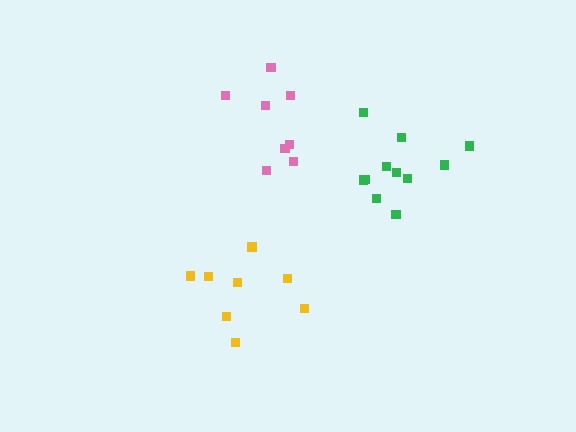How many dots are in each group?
Group 1: 11 dots, Group 2: 8 dots, Group 3: 8 dots (27 total).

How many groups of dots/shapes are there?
There are 3 groups.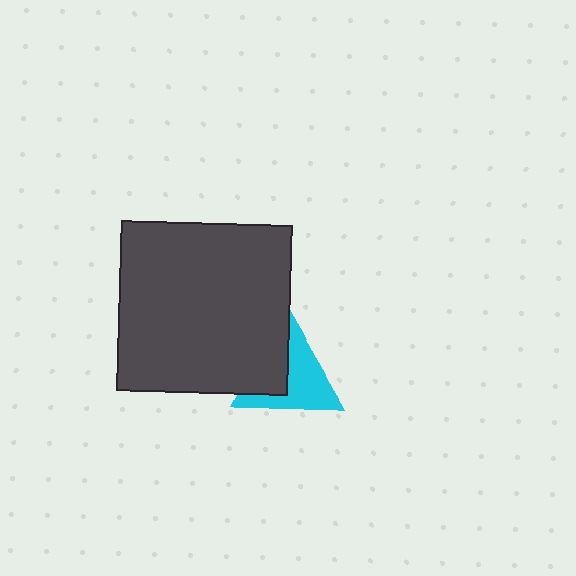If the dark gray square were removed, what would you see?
You would see the complete cyan triangle.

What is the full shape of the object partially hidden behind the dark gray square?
The partially hidden object is a cyan triangle.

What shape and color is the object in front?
The object in front is a dark gray square.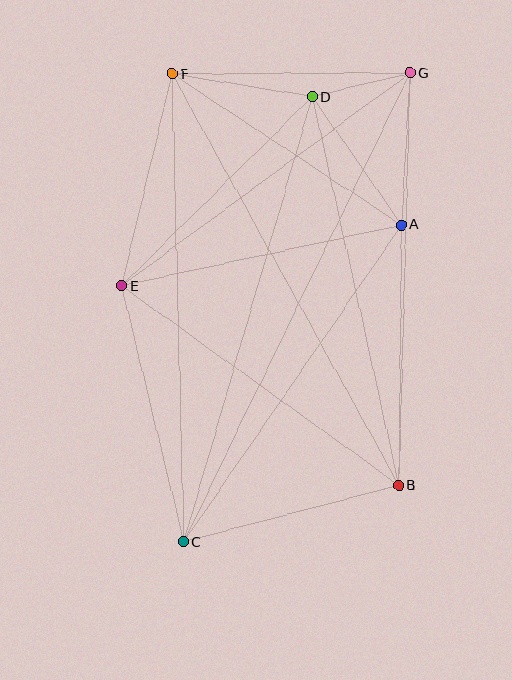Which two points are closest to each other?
Points D and G are closest to each other.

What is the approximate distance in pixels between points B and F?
The distance between B and F is approximately 470 pixels.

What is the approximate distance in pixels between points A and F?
The distance between A and F is approximately 274 pixels.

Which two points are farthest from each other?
Points C and G are farthest from each other.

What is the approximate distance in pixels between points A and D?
The distance between A and D is approximately 156 pixels.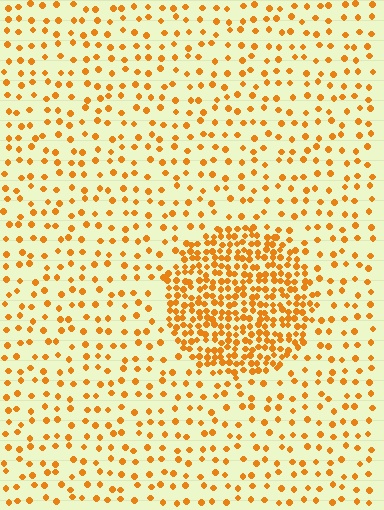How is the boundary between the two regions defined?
The boundary is defined by a change in element density (approximately 3.0x ratio). All elements are the same color, size, and shape.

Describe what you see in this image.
The image contains small orange elements arranged at two different densities. A circle-shaped region is visible where the elements are more densely packed than the surrounding area.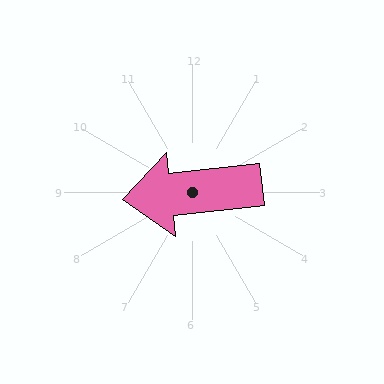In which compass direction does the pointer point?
West.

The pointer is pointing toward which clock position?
Roughly 9 o'clock.